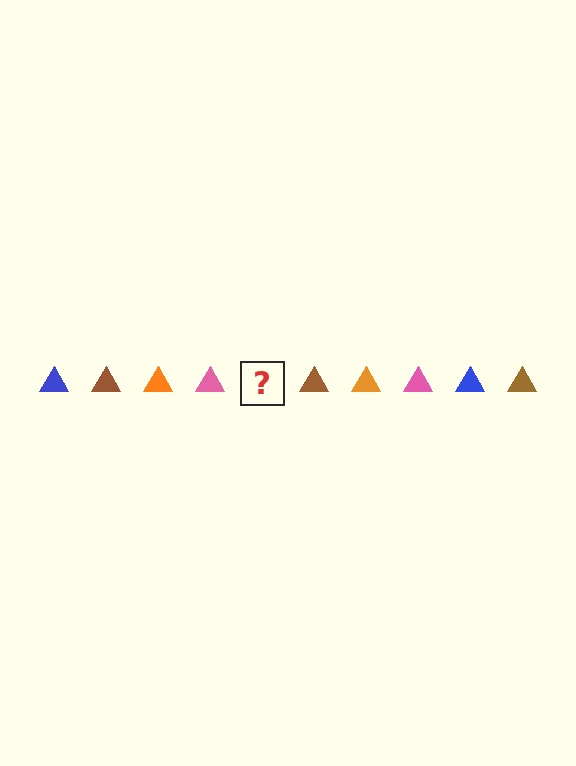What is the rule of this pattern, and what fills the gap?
The rule is that the pattern cycles through blue, brown, orange, pink triangles. The gap should be filled with a blue triangle.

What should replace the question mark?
The question mark should be replaced with a blue triangle.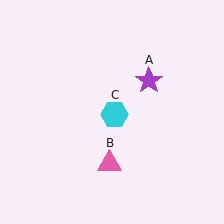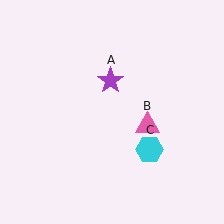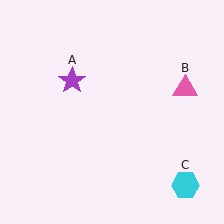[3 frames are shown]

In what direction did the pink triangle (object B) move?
The pink triangle (object B) moved up and to the right.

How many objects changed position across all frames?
3 objects changed position: purple star (object A), pink triangle (object B), cyan hexagon (object C).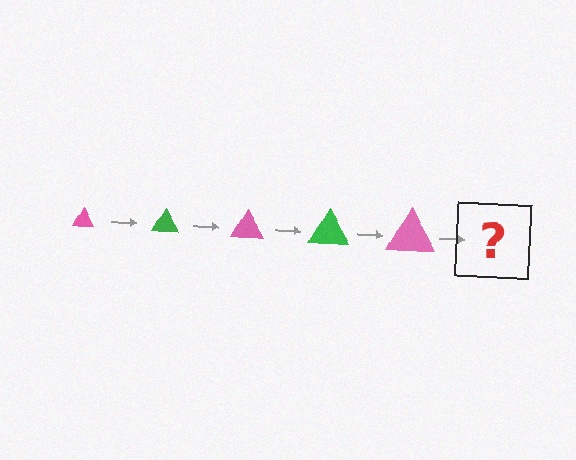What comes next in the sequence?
The next element should be a green triangle, larger than the previous one.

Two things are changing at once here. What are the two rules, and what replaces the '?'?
The two rules are that the triangle grows larger each step and the color cycles through pink and green. The '?' should be a green triangle, larger than the previous one.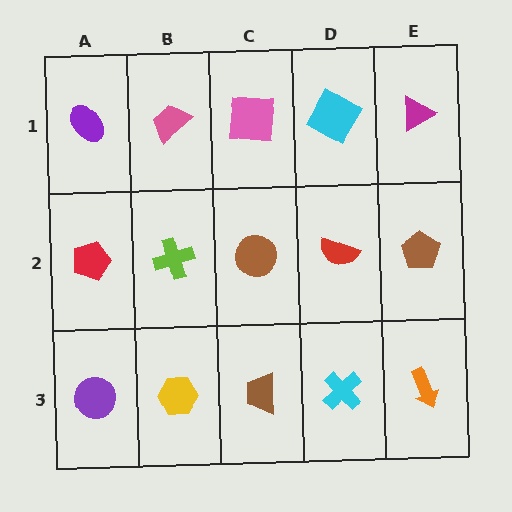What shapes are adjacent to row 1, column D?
A red semicircle (row 2, column D), a pink square (row 1, column C), a magenta triangle (row 1, column E).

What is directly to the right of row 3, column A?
A yellow hexagon.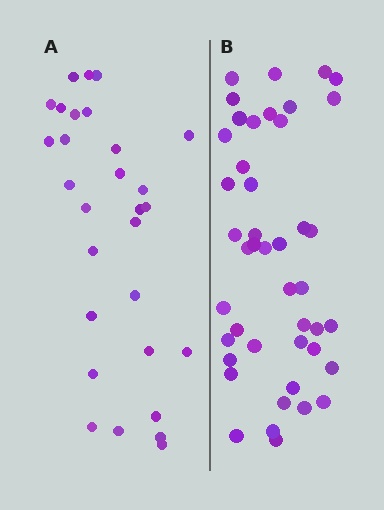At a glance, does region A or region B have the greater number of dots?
Region B (the right region) has more dots.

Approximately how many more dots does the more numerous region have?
Region B has approximately 15 more dots than region A.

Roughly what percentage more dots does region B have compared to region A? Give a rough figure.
About 50% more.